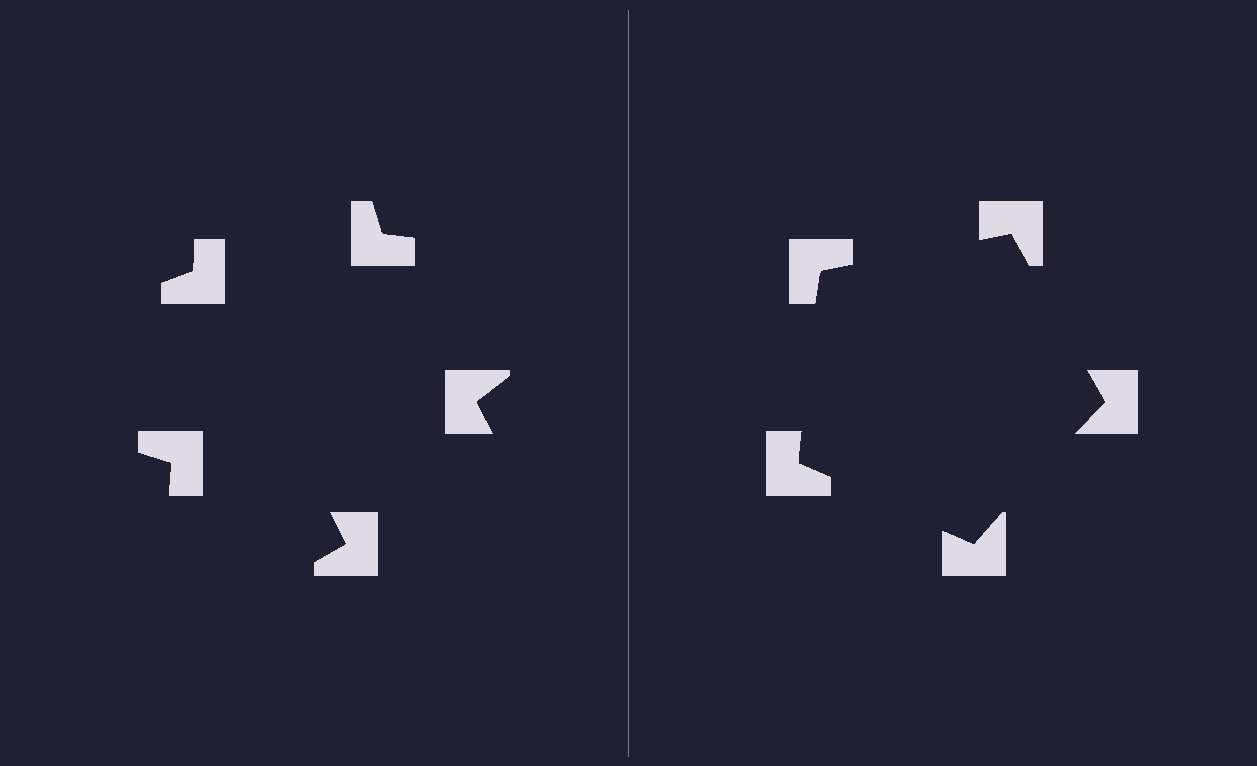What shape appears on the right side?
An illusory pentagon.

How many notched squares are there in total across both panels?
10 — 5 on each side.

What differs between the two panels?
The notched squares are positioned identically on both sides; only the wedge orientations differ. On the right they align to a pentagon; on the left they are misaligned.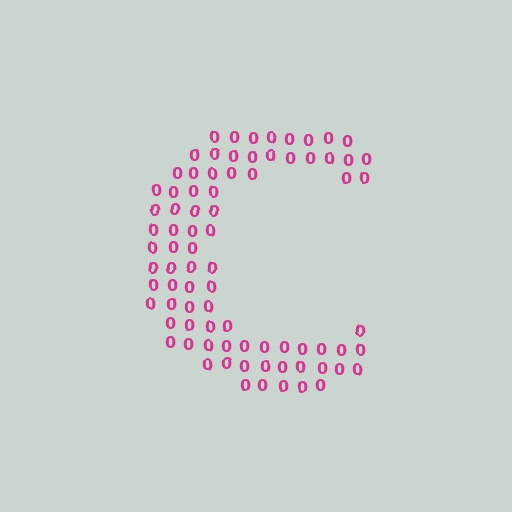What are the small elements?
The small elements are digit 0's.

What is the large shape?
The large shape is the letter C.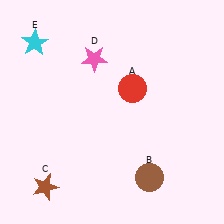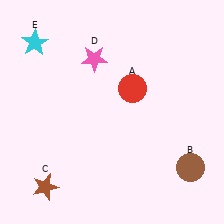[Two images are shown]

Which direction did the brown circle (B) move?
The brown circle (B) moved right.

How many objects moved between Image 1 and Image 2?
1 object moved between the two images.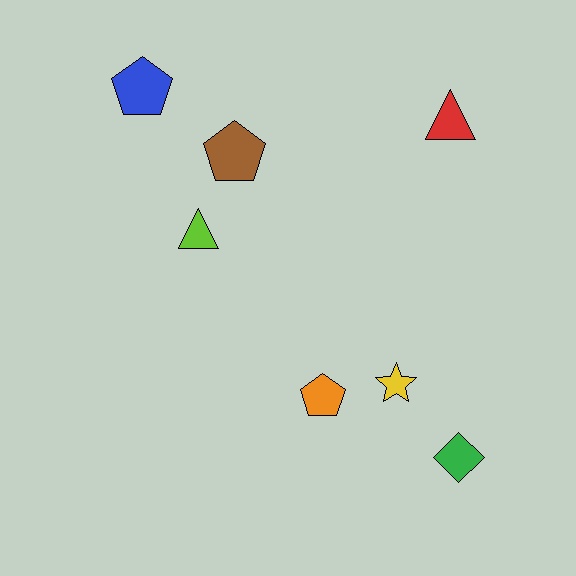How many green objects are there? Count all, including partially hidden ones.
There is 1 green object.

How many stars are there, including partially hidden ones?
There is 1 star.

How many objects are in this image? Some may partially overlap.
There are 7 objects.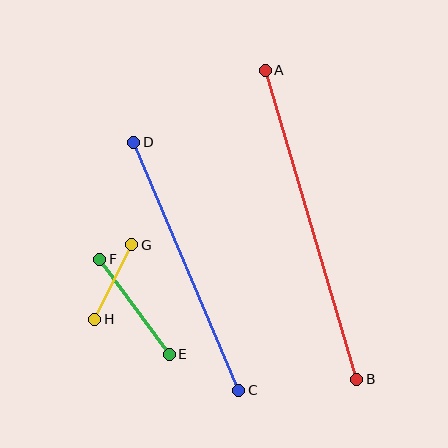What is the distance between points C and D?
The distance is approximately 269 pixels.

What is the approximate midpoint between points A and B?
The midpoint is at approximately (311, 225) pixels.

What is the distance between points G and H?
The distance is approximately 83 pixels.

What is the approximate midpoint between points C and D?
The midpoint is at approximately (186, 266) pixels.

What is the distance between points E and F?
The distance is approximately 118 pixels.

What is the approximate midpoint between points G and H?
The midpoint is at approximately (113, 282) pixels.